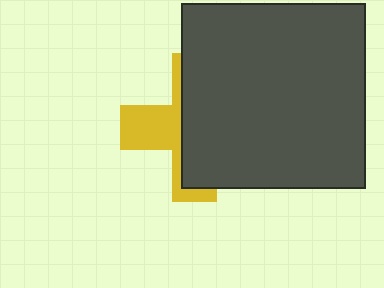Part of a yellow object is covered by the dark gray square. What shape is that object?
It is a cross.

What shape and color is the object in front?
The object in front is a dark gray square.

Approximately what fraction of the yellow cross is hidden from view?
Roughly 63% of the yellow cross is hidden behind the dark gray square.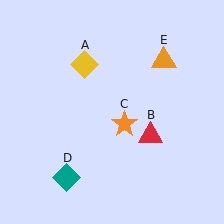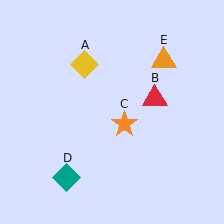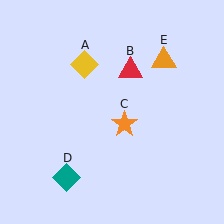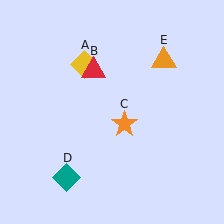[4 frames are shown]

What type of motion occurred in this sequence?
The red triangle (object B) rotated counterclockwise around the center of the scene.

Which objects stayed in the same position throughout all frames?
Yellow diamond (object A) and orange star (object C) and teal diamond (object D) and orange triangle (object E) remained stationary.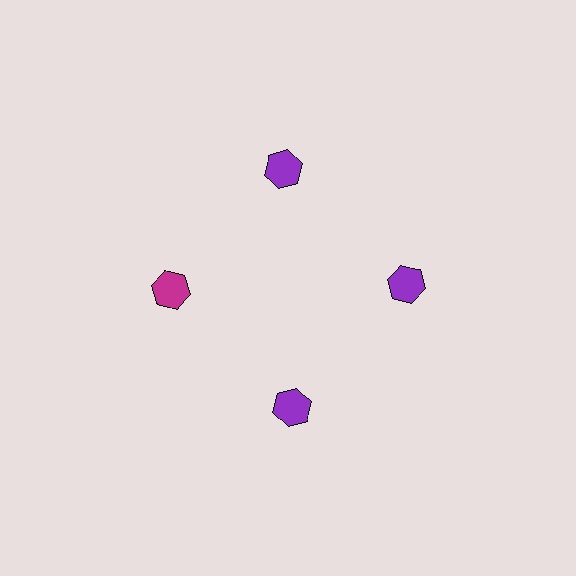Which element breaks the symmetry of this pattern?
The magenta hexagon at roughly the 9 o'clock position breaks the symmetry. All other shapes are purple hexagons.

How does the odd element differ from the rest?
It has a different color: magenta instead of purple.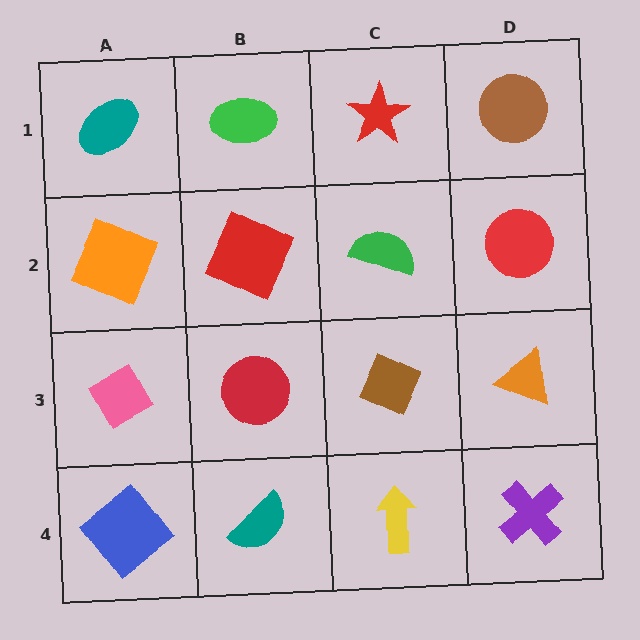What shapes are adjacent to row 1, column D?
A red circle (row 2, column D), a red star (row 1, column C).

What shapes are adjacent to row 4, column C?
A brown diamond (row 3, column C), a teal semicircle (row 4, column B), a purple cross (row 4, column D).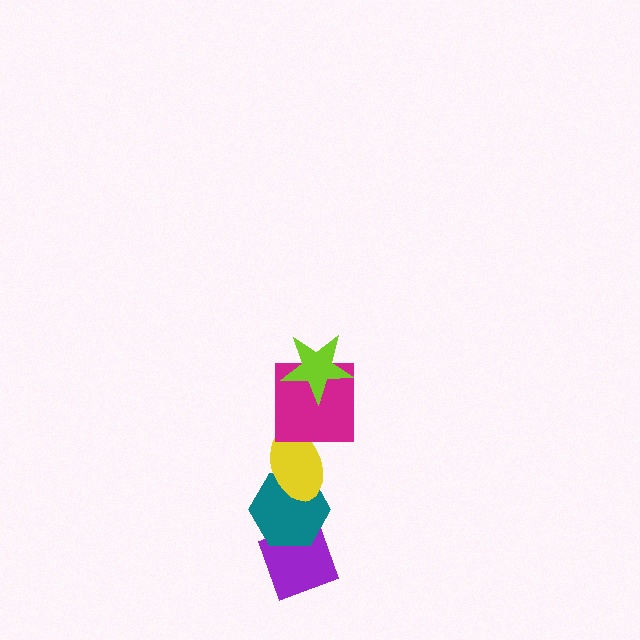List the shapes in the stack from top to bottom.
From top to bottom: the lime star, the magenta square, the yellow ellipse, the teal hexagon, the purple diamond.